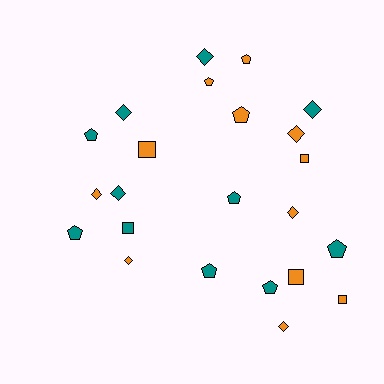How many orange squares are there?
There are 4 orange squares.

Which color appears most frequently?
Orange, with 12 objects.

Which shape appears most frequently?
Pentagon, with 9 objects.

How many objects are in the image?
There are 23 objects.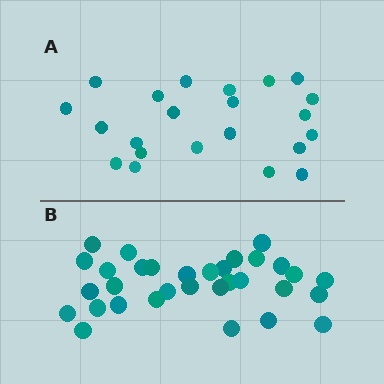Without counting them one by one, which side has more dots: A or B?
Region B (the bottom region) has more dots.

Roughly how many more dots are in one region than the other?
Region B has roughly 10 or so more dots than region A.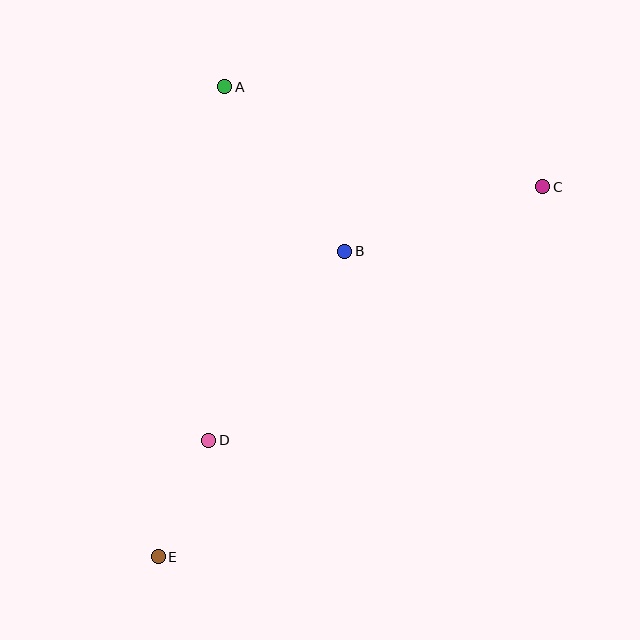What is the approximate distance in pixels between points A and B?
The distance between A and B is approximately 204 pixels.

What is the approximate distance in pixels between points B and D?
The distance between B and D is approximately 233 pixels.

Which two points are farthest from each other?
Points C and E are farthest from each other.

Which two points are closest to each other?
Points D and E are closest to each other.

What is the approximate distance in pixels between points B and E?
The distance between B and E is approximately 358 pixels.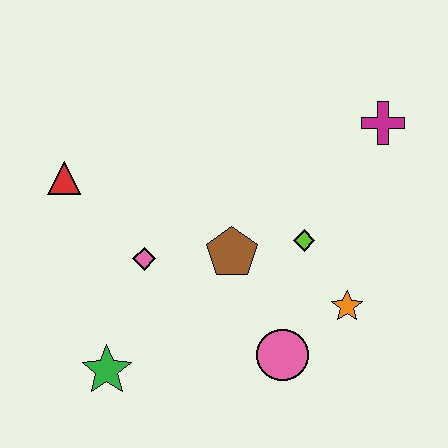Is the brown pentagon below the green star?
No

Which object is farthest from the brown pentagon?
The magenta cross is farthest from the brown pentagon.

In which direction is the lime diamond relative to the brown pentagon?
The lime diamond is to the right of the brown pentagon.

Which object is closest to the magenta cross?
The lime diamond is closest to the magenta cross.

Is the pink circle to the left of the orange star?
Yes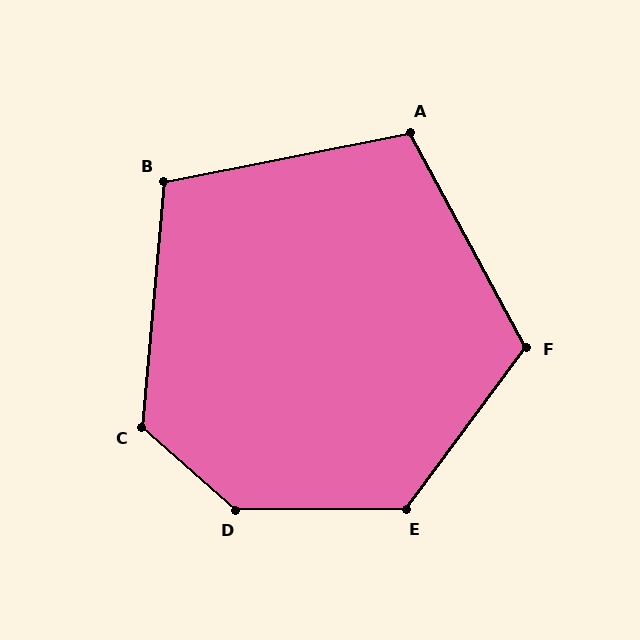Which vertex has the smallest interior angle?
B, at approximately 107 degrees.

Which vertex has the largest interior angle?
D, at approximately 138 degrees.